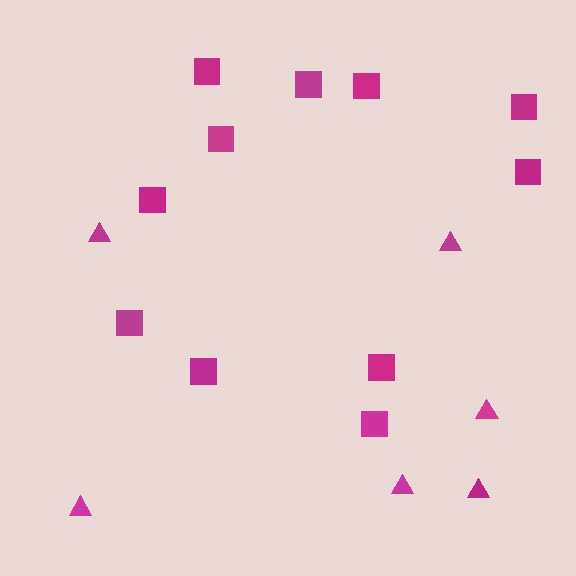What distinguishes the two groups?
There are 2 groups: one group of squares (11) and one group of triangles (6).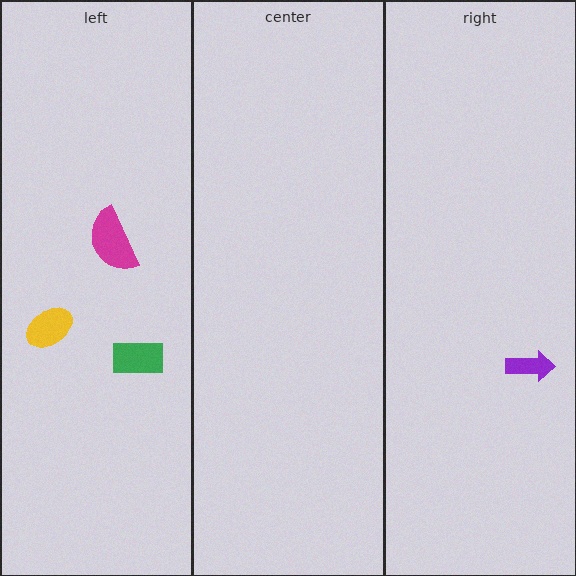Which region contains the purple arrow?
The right region.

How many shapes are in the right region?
1.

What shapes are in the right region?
The purple arrow.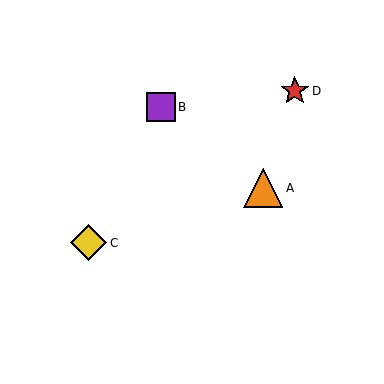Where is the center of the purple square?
The center of the purple square is at (161, 107).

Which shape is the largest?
The orange triangle (labeled A) is the largest.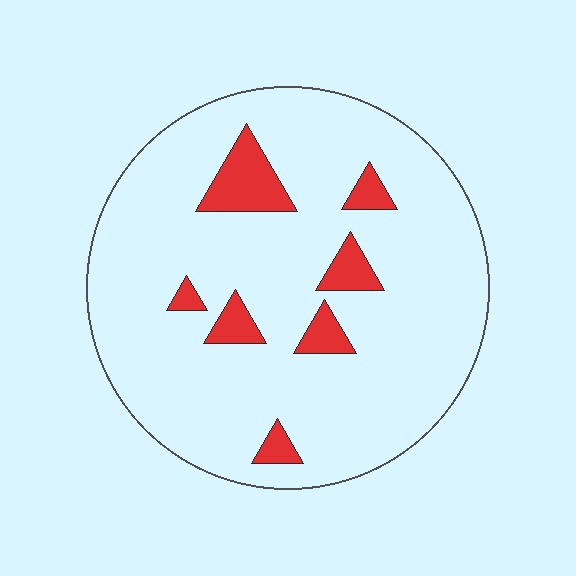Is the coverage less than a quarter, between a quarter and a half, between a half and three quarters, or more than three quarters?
Less than a quarter.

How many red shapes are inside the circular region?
7.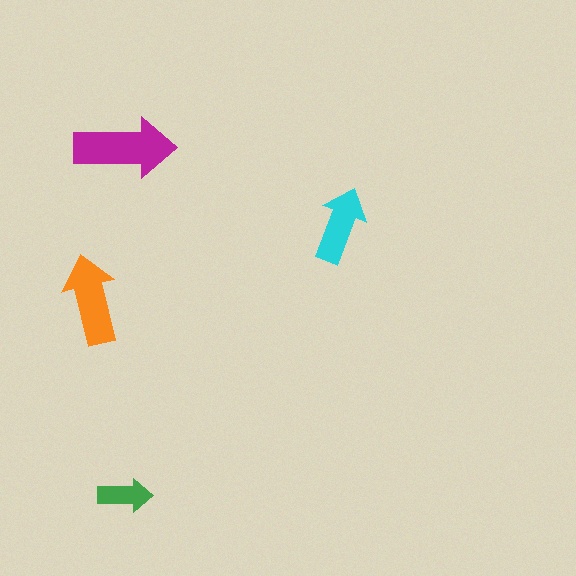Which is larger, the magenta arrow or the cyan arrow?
The magenta one.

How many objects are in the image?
There are 4 objects in the image.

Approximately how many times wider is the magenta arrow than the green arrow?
About 2 times wider.